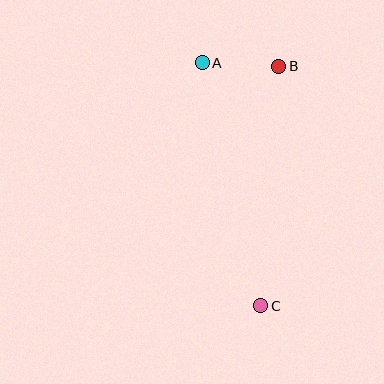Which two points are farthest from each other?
Points A and C are farthest from each other.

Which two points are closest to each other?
Points A and B are closest to each other.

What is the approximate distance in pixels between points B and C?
The distance between B and C is approximately 240 pixels.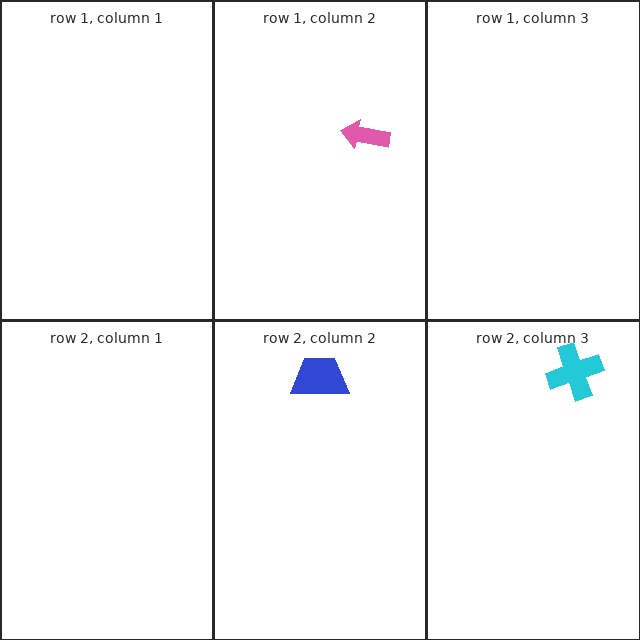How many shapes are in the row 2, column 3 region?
1.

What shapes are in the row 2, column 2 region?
The blue trapezoid.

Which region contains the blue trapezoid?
The row 2, column 2 region.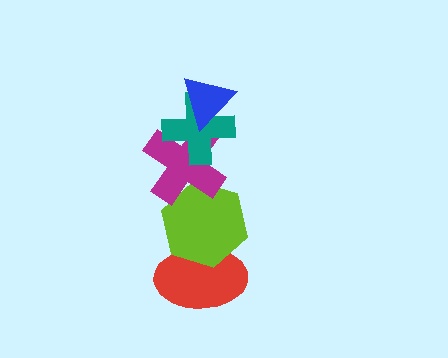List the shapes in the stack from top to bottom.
From top to bottom: the blue triangle, the teal cross, the magenta cross, the lime hexagon, the red ellipse.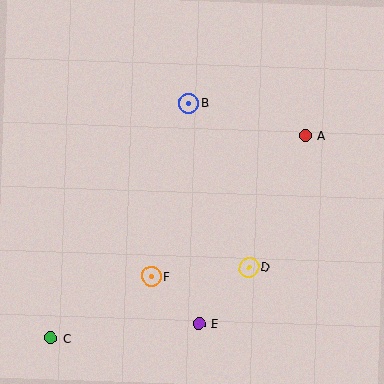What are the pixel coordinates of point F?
Point F is at (151, 276).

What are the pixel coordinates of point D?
Point D is at (249, 267).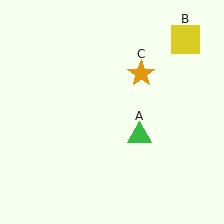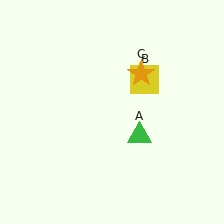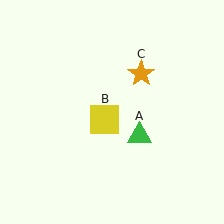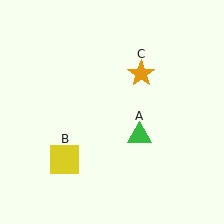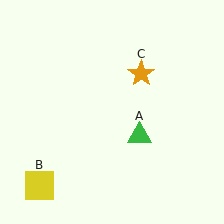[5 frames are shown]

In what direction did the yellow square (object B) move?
The yellow square (object B) moved down and to the left.